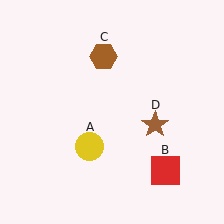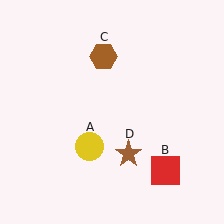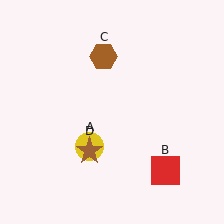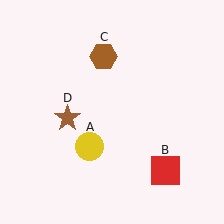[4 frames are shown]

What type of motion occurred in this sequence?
The brown star (object D) rotated clockwise around the center of the scene.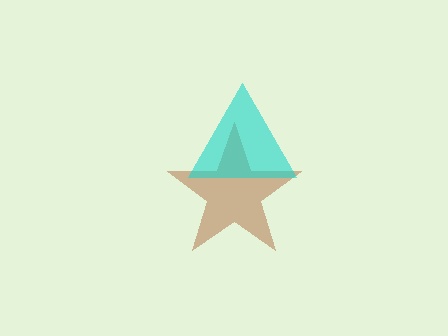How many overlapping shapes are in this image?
There are 2 overlapping shapes in the image.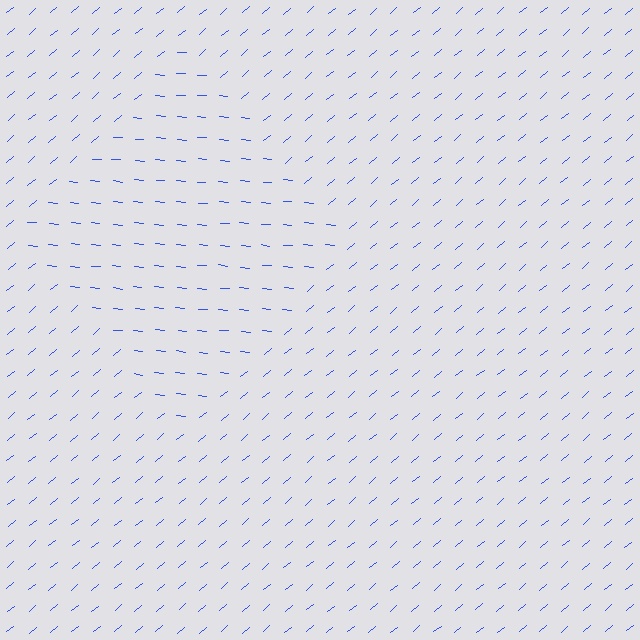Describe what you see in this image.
The image is filled with small blue line segments. A diamond region in the image has lines oriented differently from the surrounding lines, creating a visible texture boundary.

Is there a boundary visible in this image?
Yes, there is a texture boundary formed by a change in line orientation.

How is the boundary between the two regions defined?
The boundary is defined purely by a change in line orientation (approximately 45 degrees difference). All lines are the same color and thickness.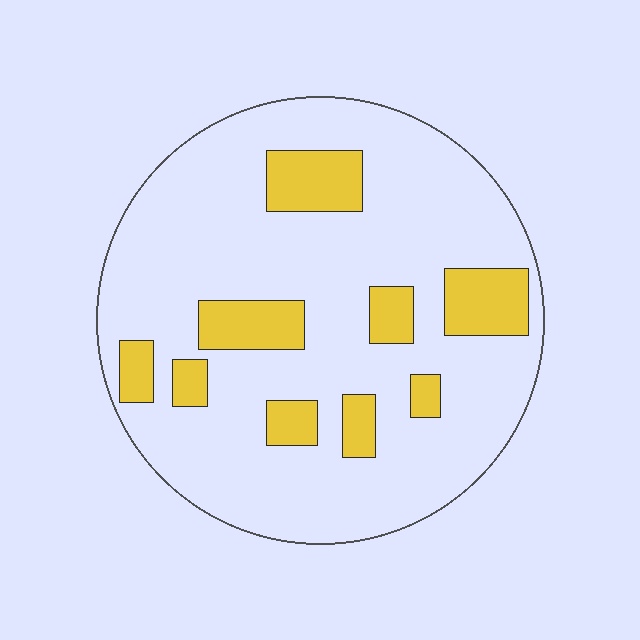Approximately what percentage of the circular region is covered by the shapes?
Approximately 20%.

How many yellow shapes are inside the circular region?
9.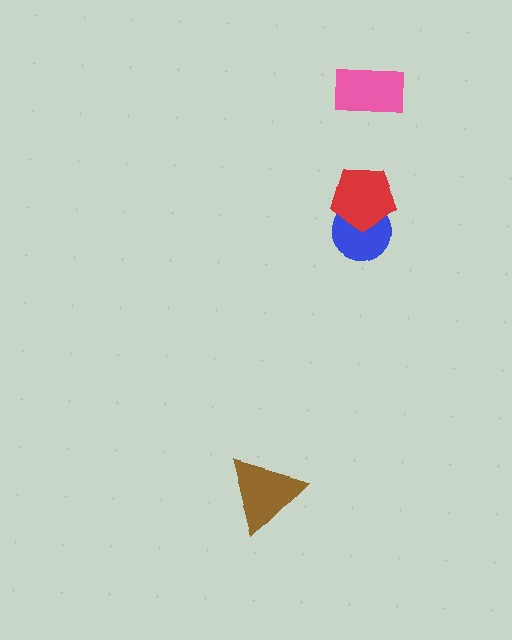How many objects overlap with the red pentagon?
1 object overlaps with the red pentagon.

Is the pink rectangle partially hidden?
No, no other shape covers it.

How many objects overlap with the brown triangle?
0 objects overlap with the brown triangle.